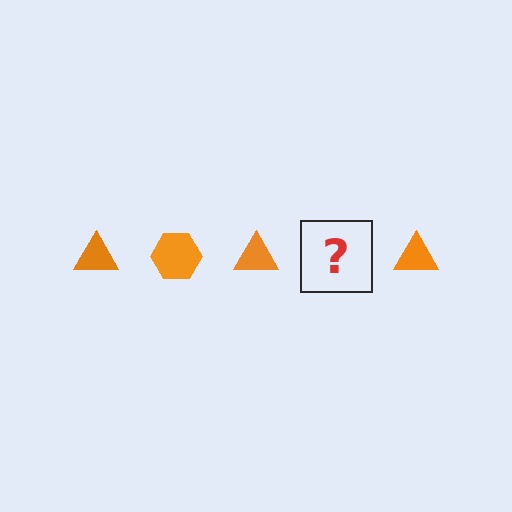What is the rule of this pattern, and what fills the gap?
The rule is that the pattern cycles through triangle, hexagon shapes in orange. The gap should be filled with an orange hexagon.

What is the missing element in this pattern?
The missing element is an orange hexagon.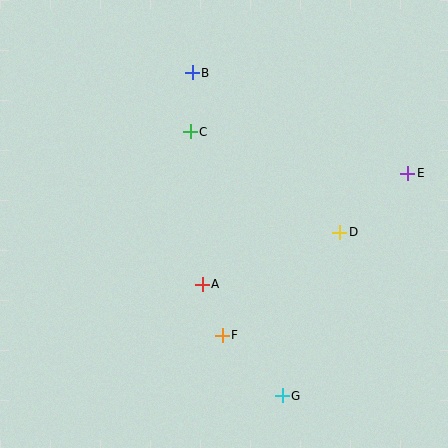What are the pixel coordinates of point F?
Point F is at (222, 335).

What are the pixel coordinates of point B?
Point B is at (192, 73).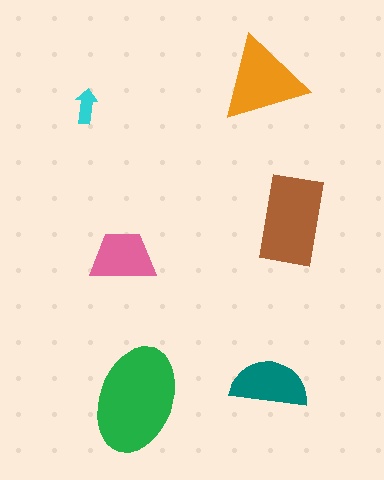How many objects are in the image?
There are 6 objects in the image.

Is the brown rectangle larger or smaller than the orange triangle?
Larger.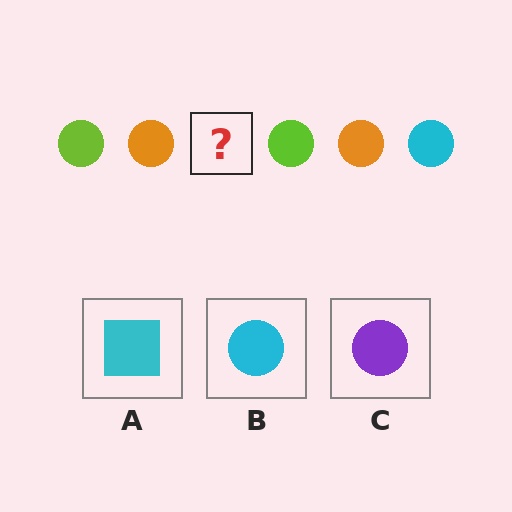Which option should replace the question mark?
Option B.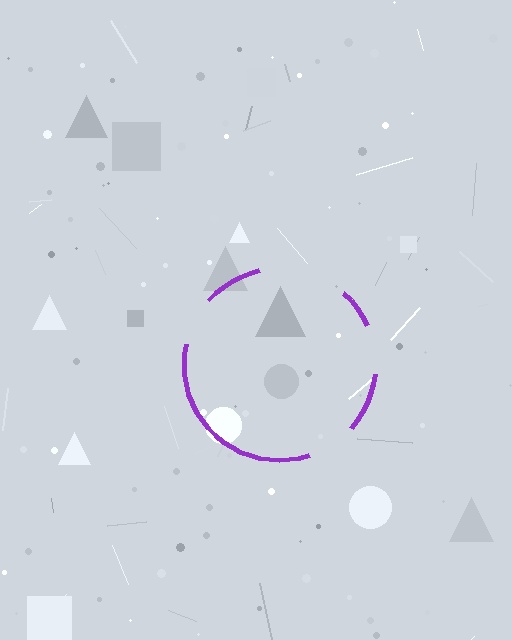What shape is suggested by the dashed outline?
The dashed outline suggests a circle.